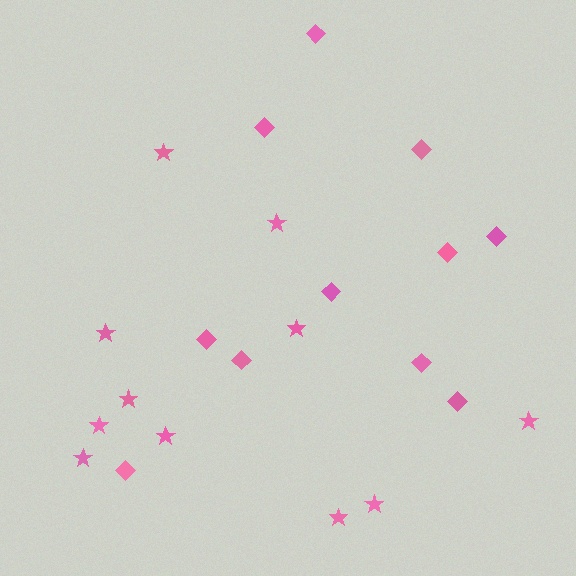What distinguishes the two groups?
There are 2 groups: one group of diamonds (11) and one group of stars (11).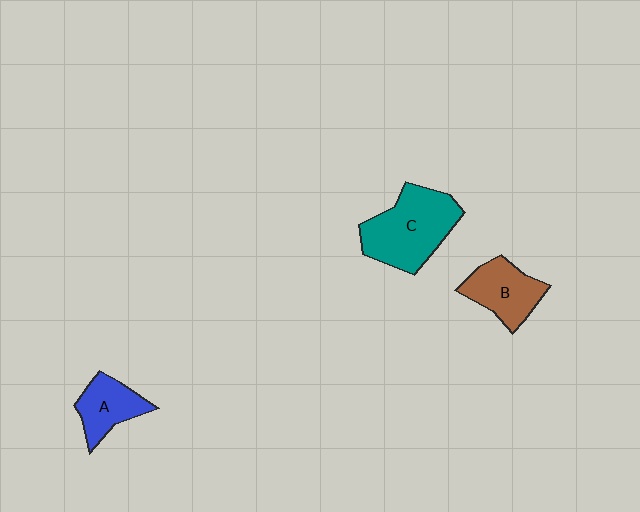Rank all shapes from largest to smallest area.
From largest to smallest: C (teal), B (brown), A (blue).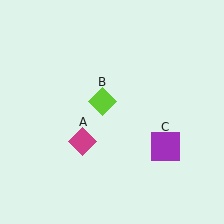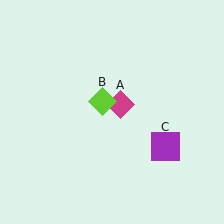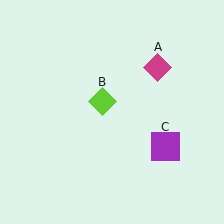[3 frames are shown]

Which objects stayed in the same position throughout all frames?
Lime diamond (object B) and purple square (object C) remained stationary.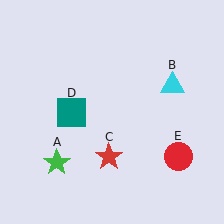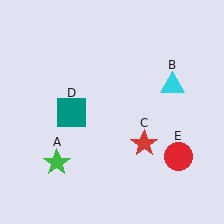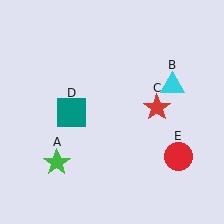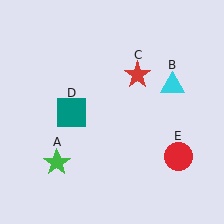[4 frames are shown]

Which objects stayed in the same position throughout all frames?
Green star (object A) and cyan triangle (object B) and teal square (object D) and red circle (object E) remained stationary.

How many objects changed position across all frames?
1 object changed position: red star (object C).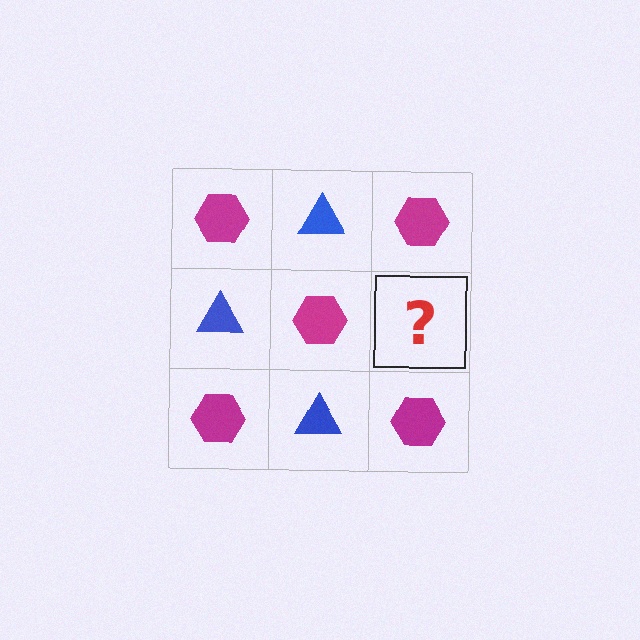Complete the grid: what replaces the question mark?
The question mark should be replaced with a blue triangle.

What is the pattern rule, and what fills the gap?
The rule is that it alternates magenta hexagon and blue triangle in a checkerboard pattern. The gap should be filled with a blue triangle.